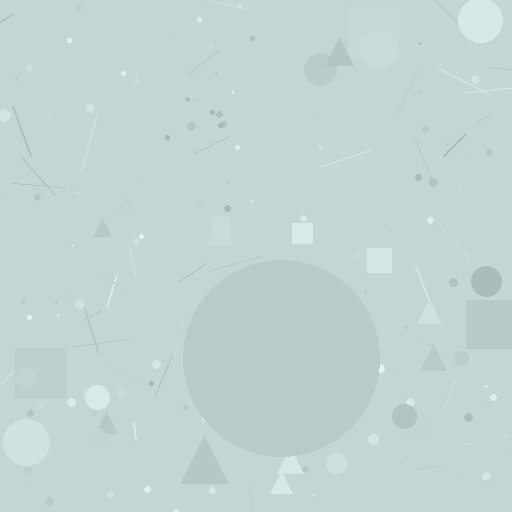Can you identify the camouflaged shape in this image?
The camouflaged shape is a circle.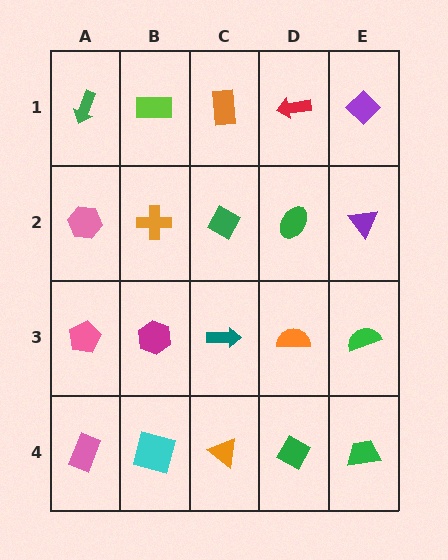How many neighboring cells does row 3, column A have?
3.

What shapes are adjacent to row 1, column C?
A green diamond (row 2, column C), a lime rectangle (row 1, column B), a red arrow (row 1, column D).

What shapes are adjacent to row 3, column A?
A pink hexagon (row 2, column A), a pink rectangle (row 4, column A), a magenta hexagon (row 3, column B).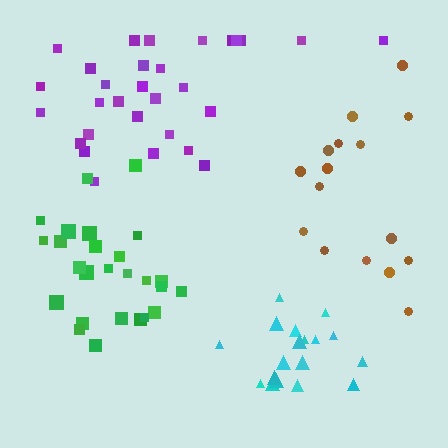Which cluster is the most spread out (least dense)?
Purple.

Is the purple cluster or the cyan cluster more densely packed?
Cyan.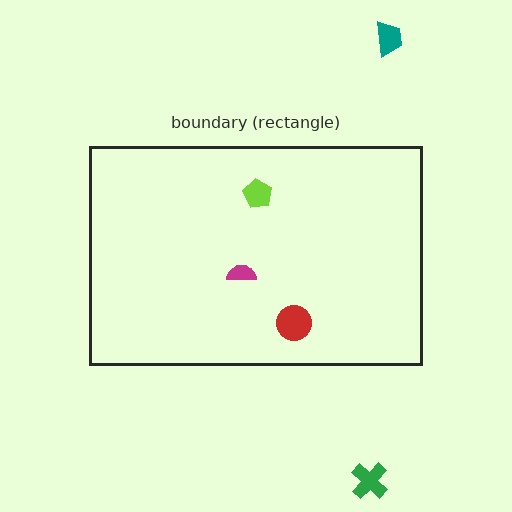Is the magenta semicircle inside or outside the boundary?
Inside.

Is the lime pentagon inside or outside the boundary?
Inside.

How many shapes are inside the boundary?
3 inside, 2 outside.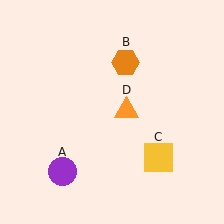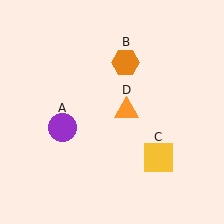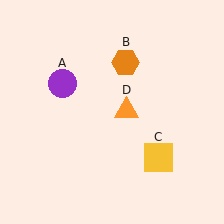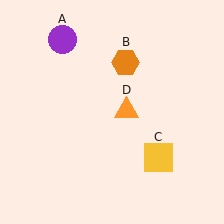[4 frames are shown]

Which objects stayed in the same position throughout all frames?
Orange hexagon (object B) and yellow square (object C) and orange triangle (object D) remained stationary.